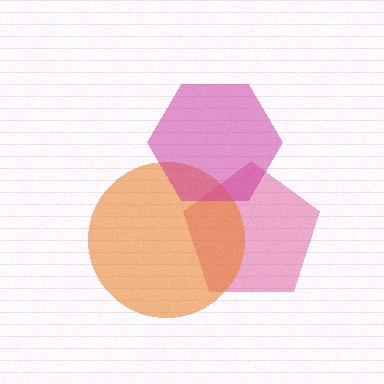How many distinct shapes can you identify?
There are 3 distinct shapes: a pink pentagon, an orange circle, a magenta hexagon.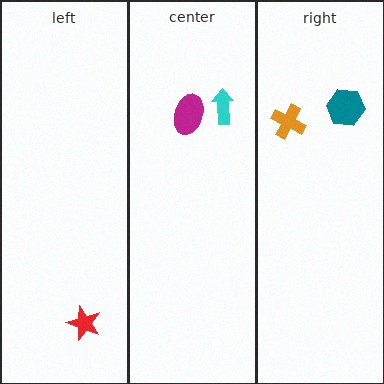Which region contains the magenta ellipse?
The center region.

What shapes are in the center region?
The cyan arrow, the magenta ellipse.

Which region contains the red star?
The left region.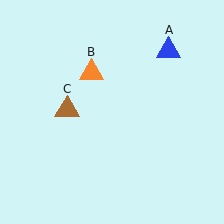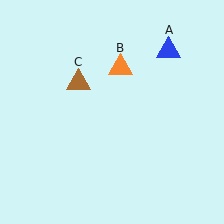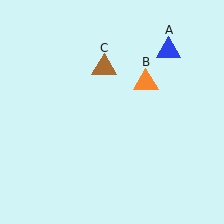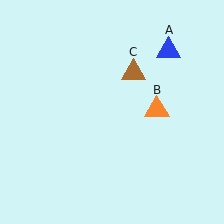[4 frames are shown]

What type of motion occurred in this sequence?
The orange triangle (object B), brown triangle (object C) rotated clockwise around the center of the scene.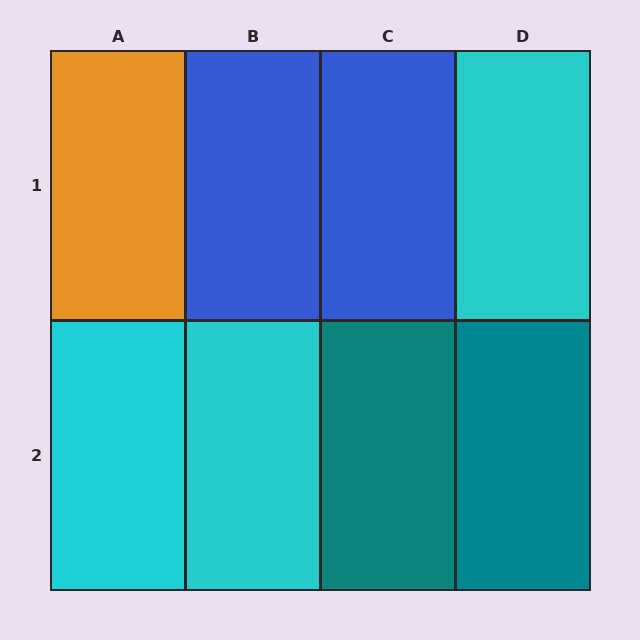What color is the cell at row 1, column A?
Orange.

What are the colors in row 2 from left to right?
Cyan, cyan, teal, teal.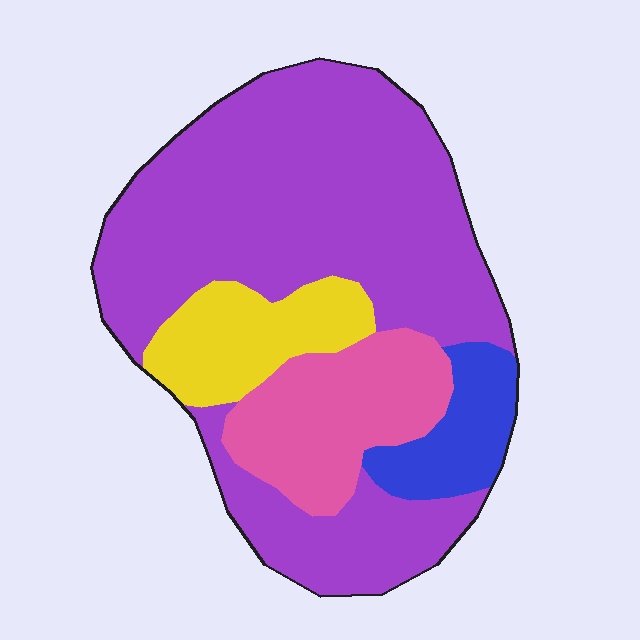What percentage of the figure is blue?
Blue takes up about one tenth (1/10) of the figure.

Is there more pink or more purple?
Purple.